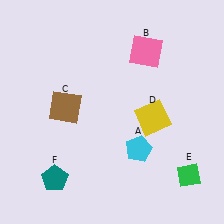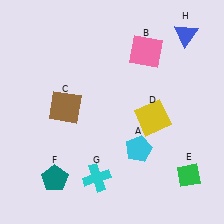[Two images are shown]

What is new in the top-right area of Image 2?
A blue triangle (H) was added in the top-right area of Image 2.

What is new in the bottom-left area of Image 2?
A cyan cross (G) was added in the bottom-left area of Image 2.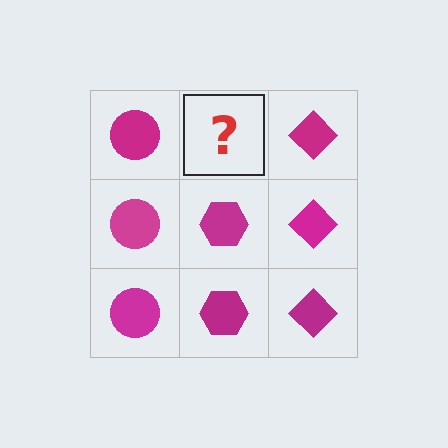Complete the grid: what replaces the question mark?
The question mark should be replaced with a magenta hexagon.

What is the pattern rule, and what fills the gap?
The rule is that each column has a consistent shape. The gap should be filled with a magenta hexagon.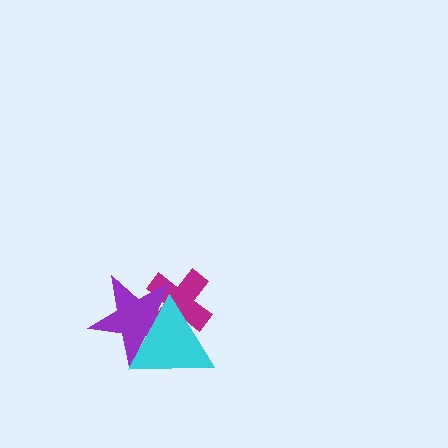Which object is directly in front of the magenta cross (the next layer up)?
The purple star is directly in front of the magenta cross.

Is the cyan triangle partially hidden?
No, no other shape covers it.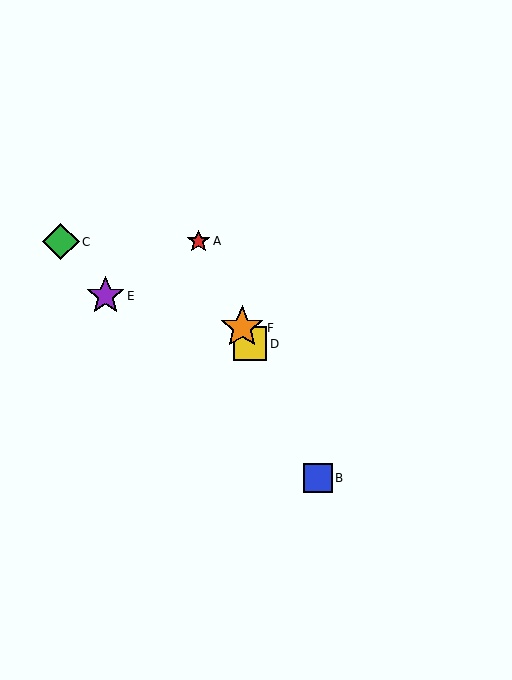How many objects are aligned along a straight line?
4 objects (A, B, D, F) are aligned along a straight line.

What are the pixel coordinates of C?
Object C is at (61, 242).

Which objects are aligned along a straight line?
Objects A, B, D, F are aligned along a straight line.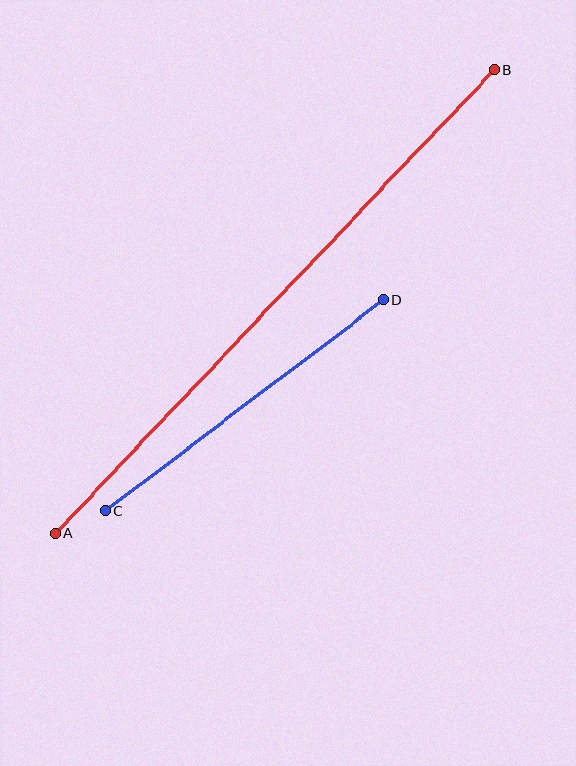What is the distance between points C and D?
The distance is approximately 349 pixels.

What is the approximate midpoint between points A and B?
The midpoint is at approximately (275, 302) pixels.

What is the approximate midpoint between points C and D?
The midpoint is at approximately (244, 406) pixels.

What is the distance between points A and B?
The distance is approximately 638 pixels.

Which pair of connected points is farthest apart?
Points A and B are farthest apart.